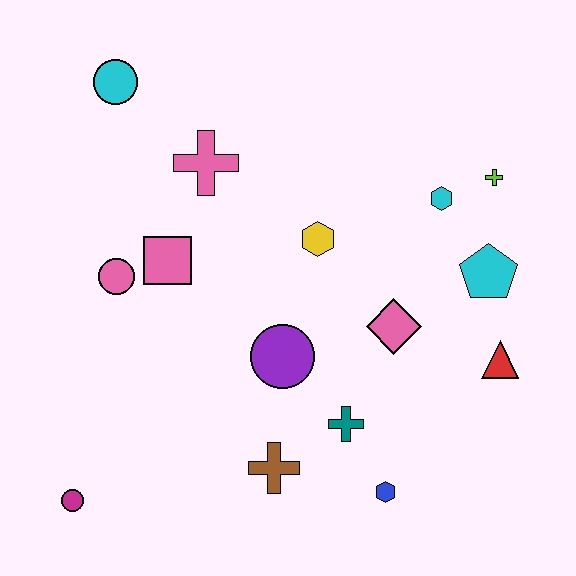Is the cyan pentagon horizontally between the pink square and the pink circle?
No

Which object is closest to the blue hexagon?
The teal cross is closest to the blue hexagon.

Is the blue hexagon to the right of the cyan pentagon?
No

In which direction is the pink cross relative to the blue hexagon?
The pink cross is above the blue hexagon.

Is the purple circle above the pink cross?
No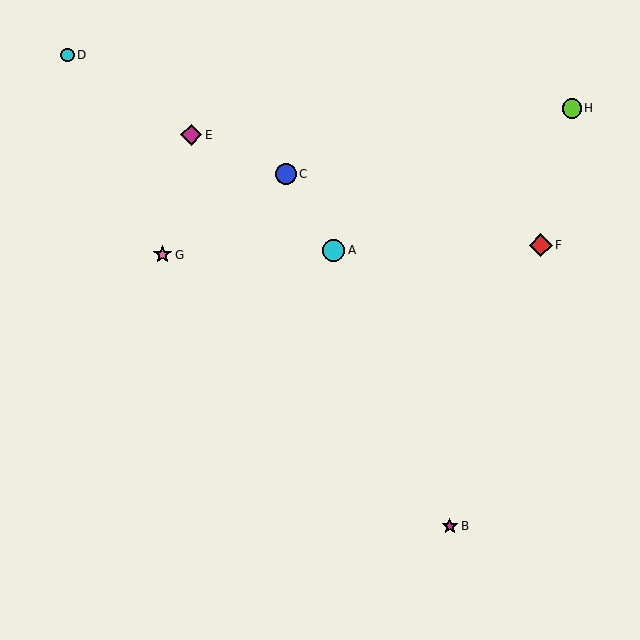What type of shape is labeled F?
Shape F is a red diamond.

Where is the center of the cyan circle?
The center of the cyan circle is at (334, 250).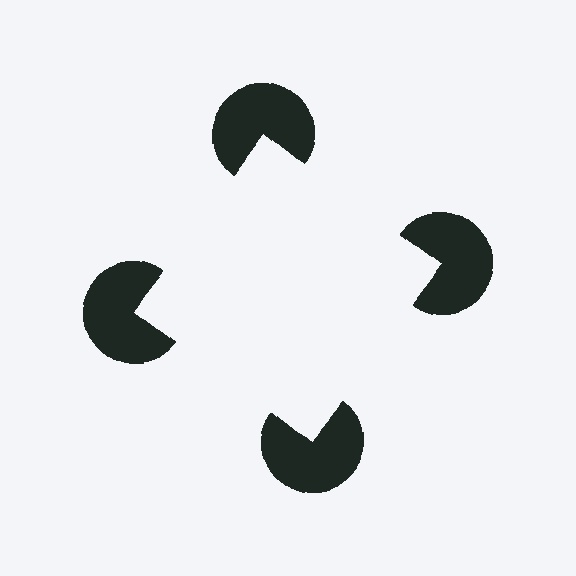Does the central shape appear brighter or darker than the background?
It typically appears slightly brighter than the background, even though no actual brightness change is drawn.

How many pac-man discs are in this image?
There are 4 — one at each vertex of the illusory square.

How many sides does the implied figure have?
4 sides.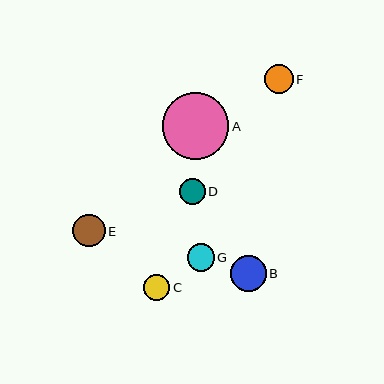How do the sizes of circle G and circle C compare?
Circle G and circle C are approximately the same size.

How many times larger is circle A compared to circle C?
Circle A is approximately 2.5 times the size of circle C.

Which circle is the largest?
Circle A is the largest with a size of approximately 66 pixels.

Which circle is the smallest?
Circle D is the smallest with a size of approximately 26 pixels.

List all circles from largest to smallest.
From largest to smallest: A, B, E, F, G, C, D.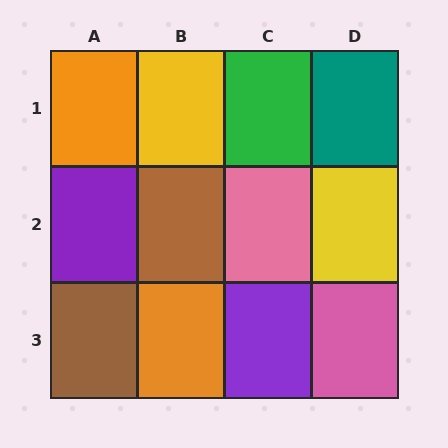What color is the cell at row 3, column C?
Purple.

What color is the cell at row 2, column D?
Yellow.